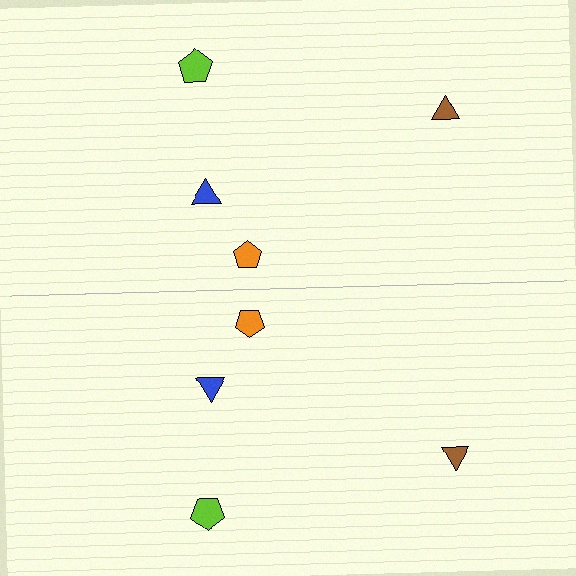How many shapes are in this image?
There are 8 shapes in this image.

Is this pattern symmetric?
Yes, this pattern has bilateral (reflection) symmetry.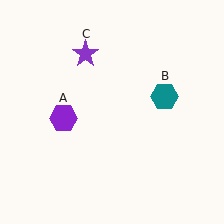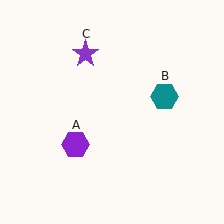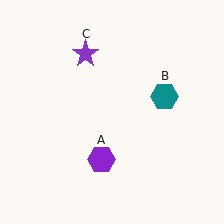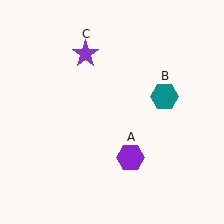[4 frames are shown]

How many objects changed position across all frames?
1 object changed position: purple hexagon (object A).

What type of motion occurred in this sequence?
The purple hexagon (object A) rotated counterclockwise around the center of the scene.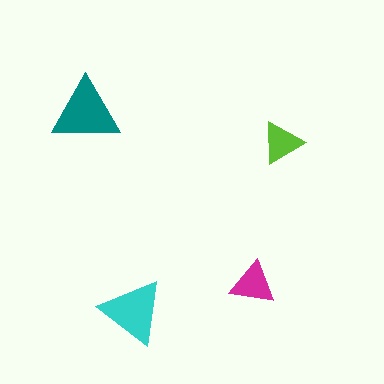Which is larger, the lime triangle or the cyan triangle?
The cyan one.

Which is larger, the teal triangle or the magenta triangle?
The teal one.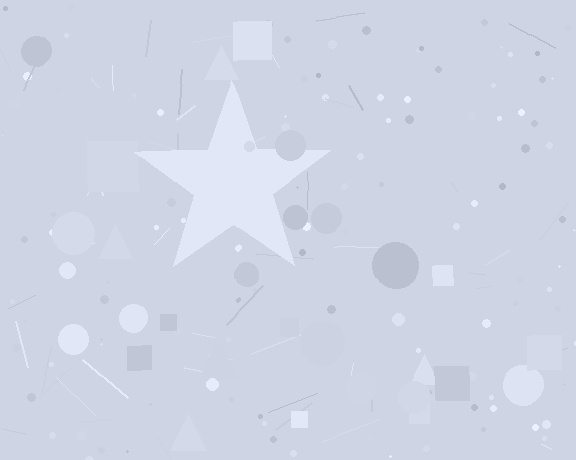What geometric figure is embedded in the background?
A star is embedded in the background.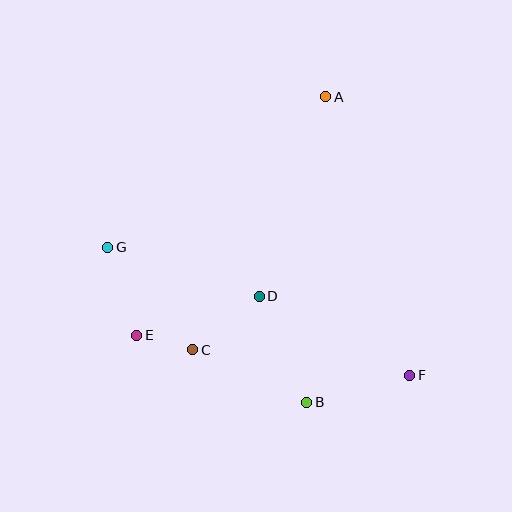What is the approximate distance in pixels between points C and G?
The distance between C and G is approximately 133 pixels.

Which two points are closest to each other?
Points C and E are closest to each other.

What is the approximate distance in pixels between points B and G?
The distance between B and G is approximately 252 pixels.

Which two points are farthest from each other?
Points F and G are farthest from each other.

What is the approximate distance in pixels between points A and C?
The distance between A and C is approximately 286 pixels.